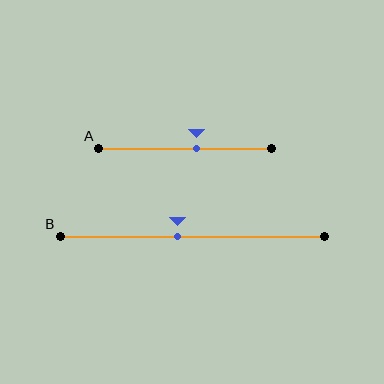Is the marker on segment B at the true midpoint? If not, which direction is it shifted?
No, the marker on segment B is shifted to the left by about 6% of the segment length.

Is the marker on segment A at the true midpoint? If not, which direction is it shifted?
No, the marker on segment A is shifted to the right by about 6% of the segment length.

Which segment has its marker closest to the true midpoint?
Segment B has its marker closest to the true midpoint.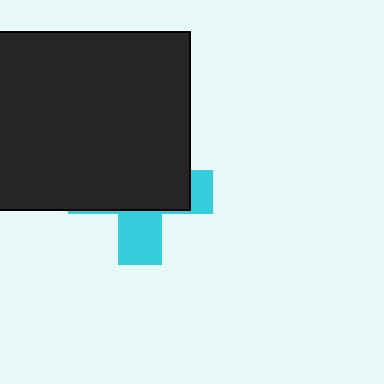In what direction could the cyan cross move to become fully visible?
The cyan cross could move down. That would shift it out from behind the black rectangle entirely.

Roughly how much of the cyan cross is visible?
A small part of it is visible (roughly 32%).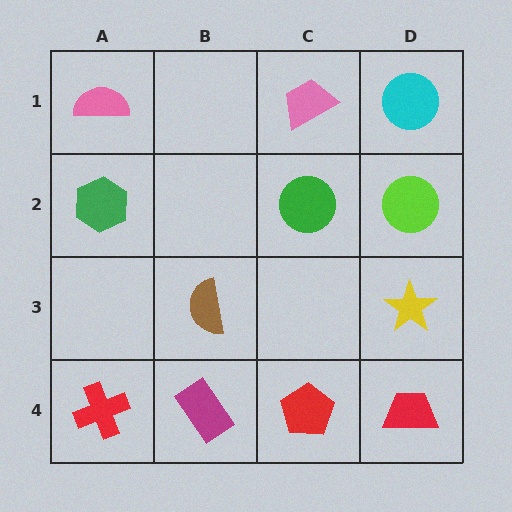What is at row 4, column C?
A red pentagon.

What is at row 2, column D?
A lime circle.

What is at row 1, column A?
A pink semicircle.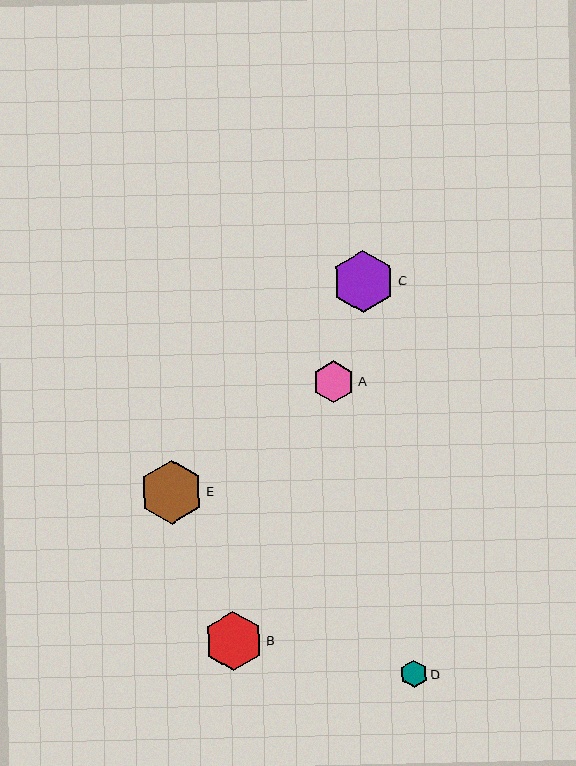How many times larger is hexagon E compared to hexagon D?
Hexagon E is approximately 2.3 times the size of hexagon D.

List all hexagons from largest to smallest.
From largest to smallest: E, C, B, A, D.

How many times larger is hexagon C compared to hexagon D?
Hexagon C is approximately 2.3 times the size of hexagon D.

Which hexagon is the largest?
Hexagon E is the largest with a size of approximately 63 pixels.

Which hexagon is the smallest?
Hexagon D is the smallest with a size of approximately 27 pixels.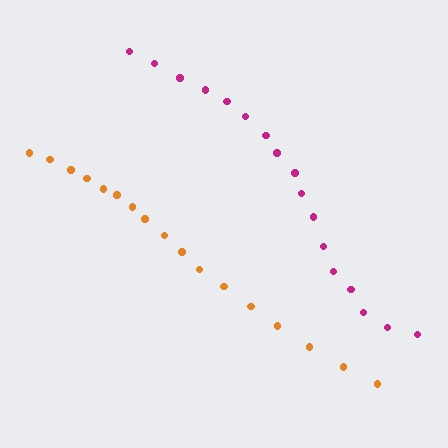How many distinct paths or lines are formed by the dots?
There are 2 distinct paths.